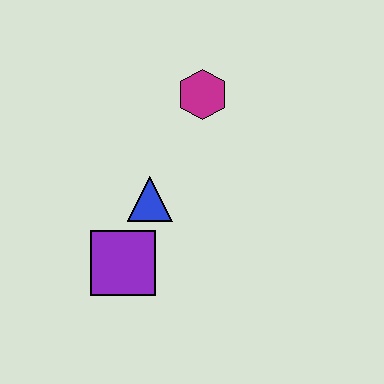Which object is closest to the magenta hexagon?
The blue triangle is closest to the magenta hexagon.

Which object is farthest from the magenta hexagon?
The purple square is farthest from the magenta hexagon.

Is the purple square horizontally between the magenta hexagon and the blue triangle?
No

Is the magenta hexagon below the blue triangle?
No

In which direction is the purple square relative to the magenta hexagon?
The purple square is below the magenta hexagon.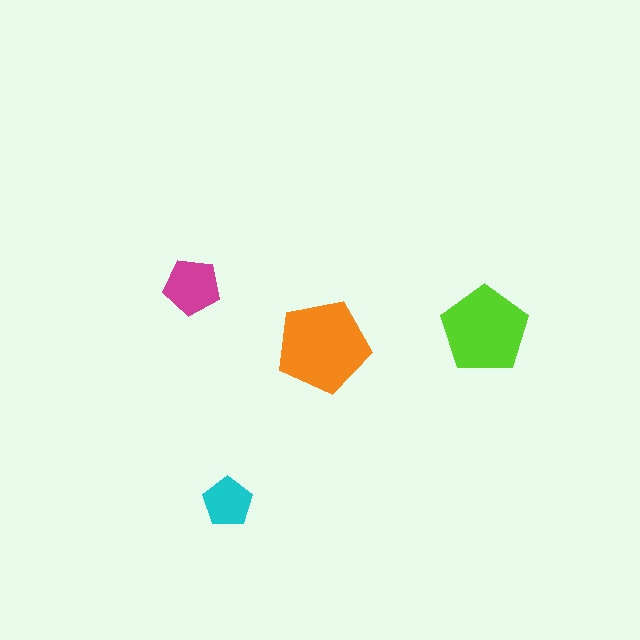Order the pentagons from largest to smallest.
the orange one, the lime one, the magenta one, the cyan one.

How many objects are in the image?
There are 4 objects in the image.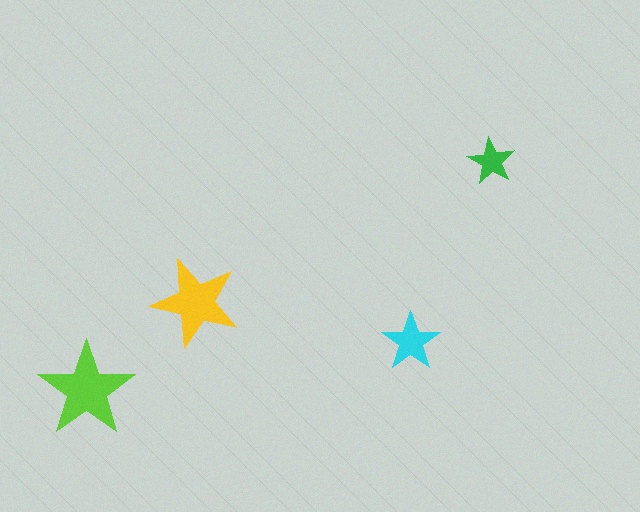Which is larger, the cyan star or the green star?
The cyan one.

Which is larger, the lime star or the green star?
The lime one.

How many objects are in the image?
There are 4 objects in the image.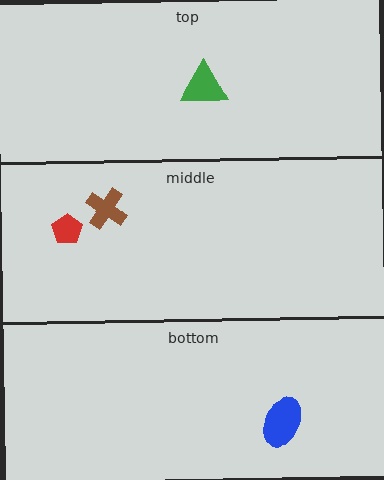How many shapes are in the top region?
1.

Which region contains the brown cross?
The middle region.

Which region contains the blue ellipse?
The bottom region.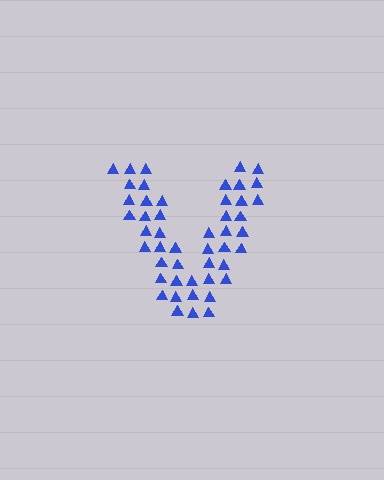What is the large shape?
The large shape is the letter V.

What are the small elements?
The small elements are triangles.